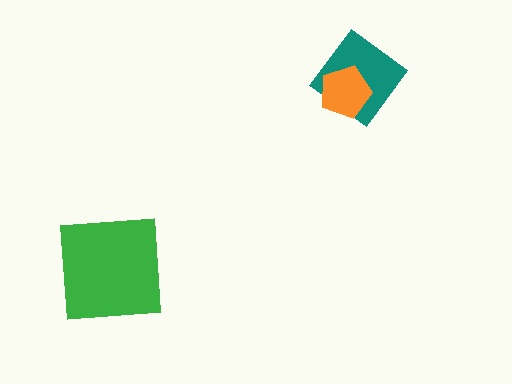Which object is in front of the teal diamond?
The orange pentagon is in front of the teal diamond.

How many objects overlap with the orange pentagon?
1 object overlaps with the orange pentagon.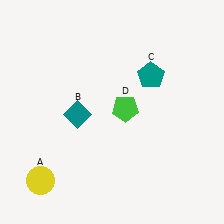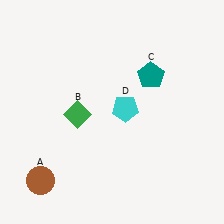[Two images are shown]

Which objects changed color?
A changed from yellow to brown. B changed from teal to green. D changed from green to cyan.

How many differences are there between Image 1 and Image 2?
There are 3 differences between the two images.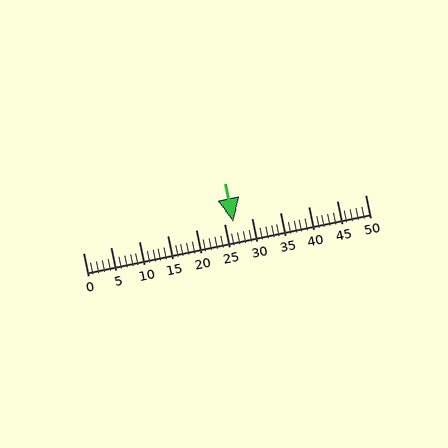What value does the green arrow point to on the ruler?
The green arrow points to approximately 27.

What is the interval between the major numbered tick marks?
The major tick marks are spaced 5 units apart.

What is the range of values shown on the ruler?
The ruler shows values from 0 to 50.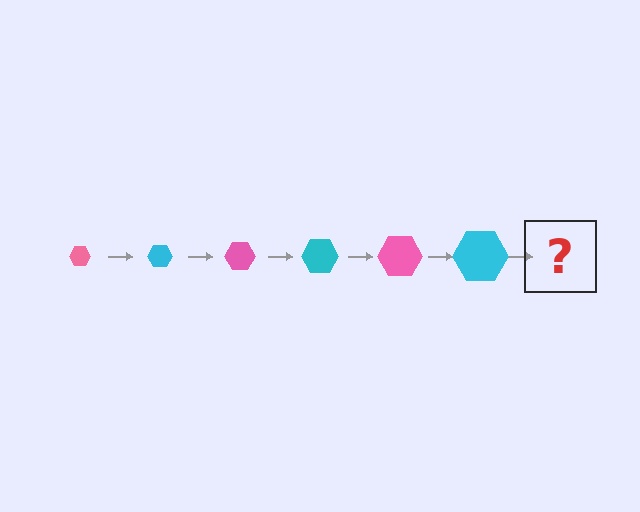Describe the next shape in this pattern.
It should be a pink hexagon, larger than the previous one.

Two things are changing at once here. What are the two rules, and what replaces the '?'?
The two rules are that the hexagon grows larger each step and the color cycles through pink and cyan. The '?' should be a pink hexagon, larger than the previous one.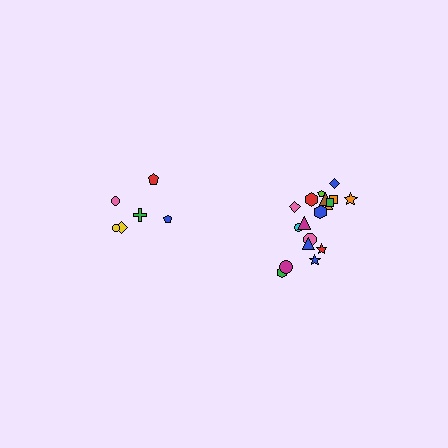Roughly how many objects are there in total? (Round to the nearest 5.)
Roughly 25 objects in total.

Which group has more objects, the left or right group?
The right group.